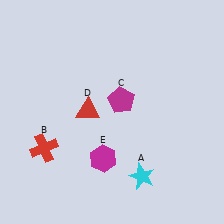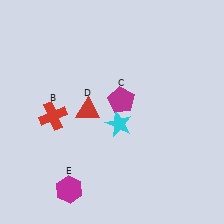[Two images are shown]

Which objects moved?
The objects that moved are: the cyan star (A), the red cross (B), the magenta hexagon (E).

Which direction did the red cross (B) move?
The red cross (B) moved up.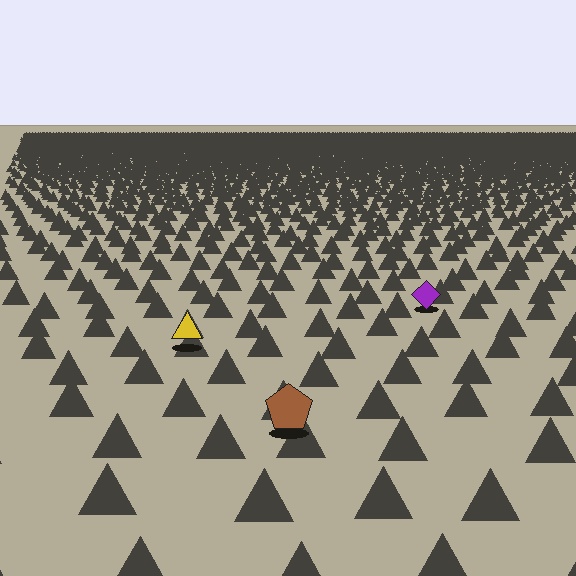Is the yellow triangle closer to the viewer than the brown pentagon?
No. The brown pentagon is closer — you can tell from the texture gradient: the ground texture is coarser near it.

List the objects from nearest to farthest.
From nearest to farthest: the brown pentagon, the yellow triangle, the purple diamond.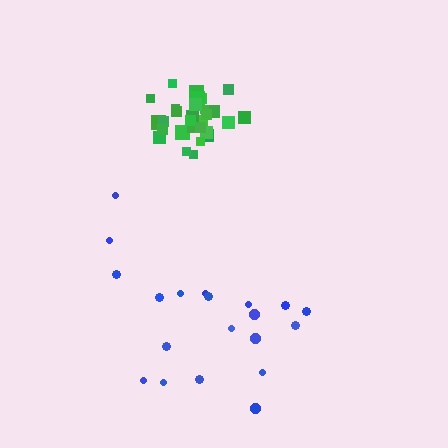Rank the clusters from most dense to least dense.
green, blue.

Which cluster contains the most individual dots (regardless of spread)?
Green (29).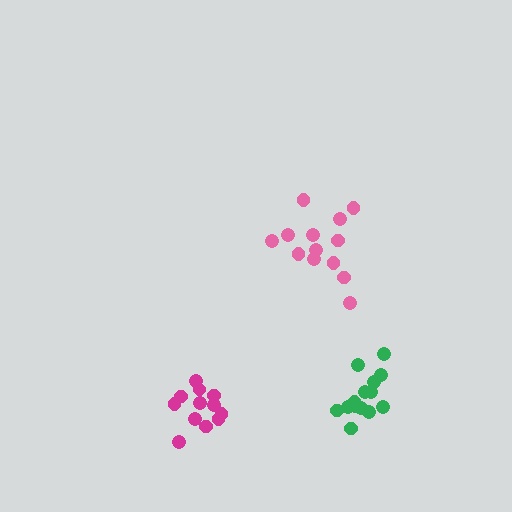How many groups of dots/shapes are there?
There are 3 groups.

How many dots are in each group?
Group 1: 14 dots, Group 2: 12 dots, Group 3: 13 dots (39 total).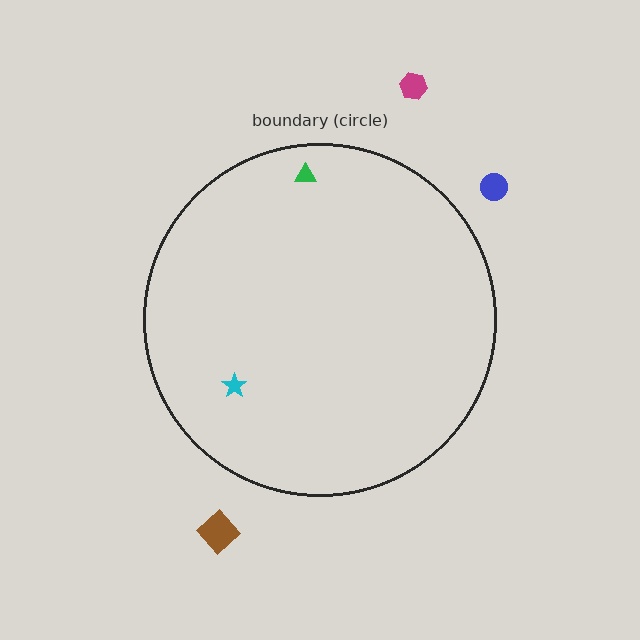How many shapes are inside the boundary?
2 inside, 3 outside.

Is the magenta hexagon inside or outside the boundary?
Outside.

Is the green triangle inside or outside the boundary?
Inside.